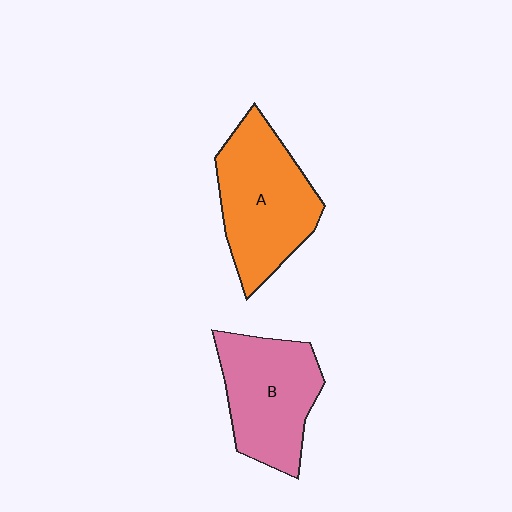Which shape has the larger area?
Shape A (orange).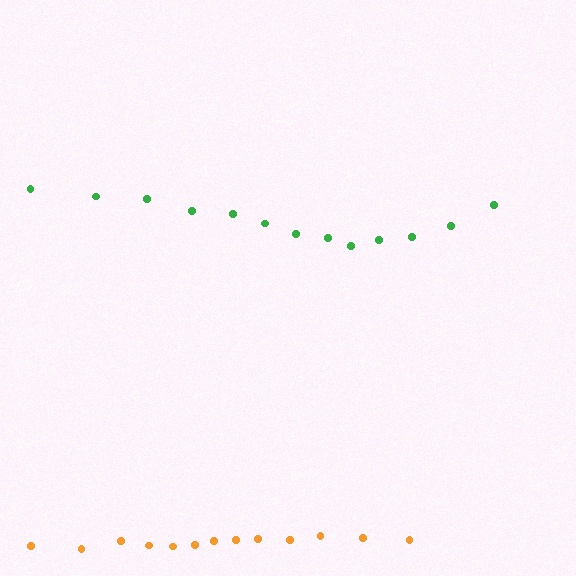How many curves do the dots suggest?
There are 2 distinct paths.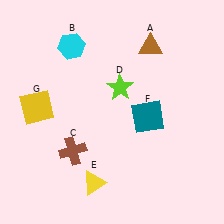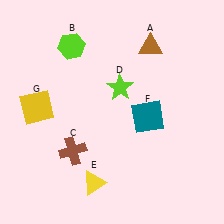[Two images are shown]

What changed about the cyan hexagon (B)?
In Image 1, B is cyan. In Image 2, it changed to lime.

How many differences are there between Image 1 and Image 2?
There is 1 difference between the two images.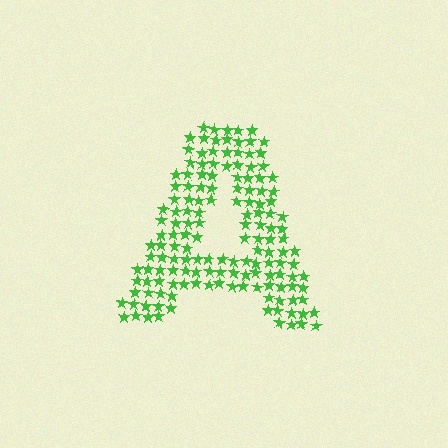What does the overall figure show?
The overall figure shows the letter A.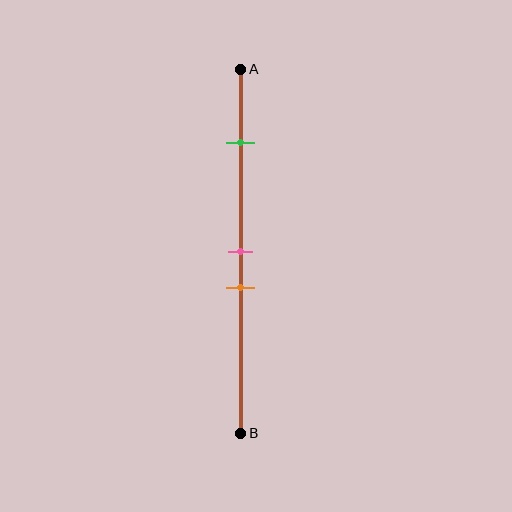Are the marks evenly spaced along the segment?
No, the marks are not evenly spaced.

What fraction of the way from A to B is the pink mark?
The pink mark is approximately 50% (0.5) of the way from A to B.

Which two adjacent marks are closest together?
The pink and orange marks are the closest adjacent pair.